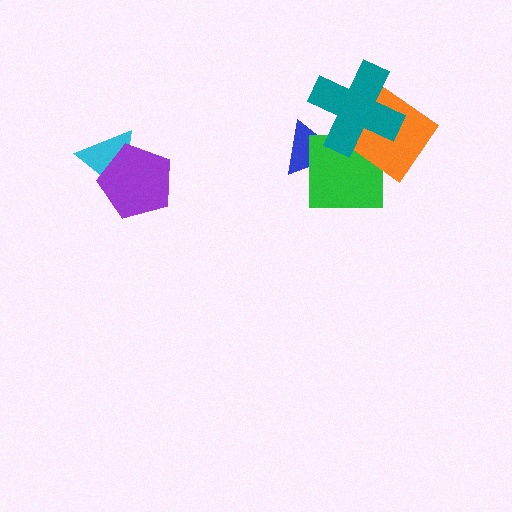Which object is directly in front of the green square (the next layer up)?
The orange diamond is directly in front of the green square.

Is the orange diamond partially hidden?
Yes, it is partially covered by another shape.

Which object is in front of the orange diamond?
The teal cross is in front of the orange diamond.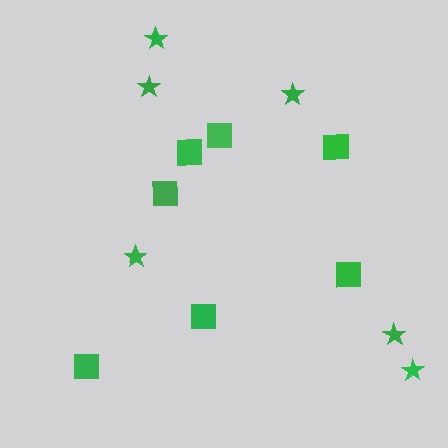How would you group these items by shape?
There are 2 groups: one group of squares (7) and one group of stars (6).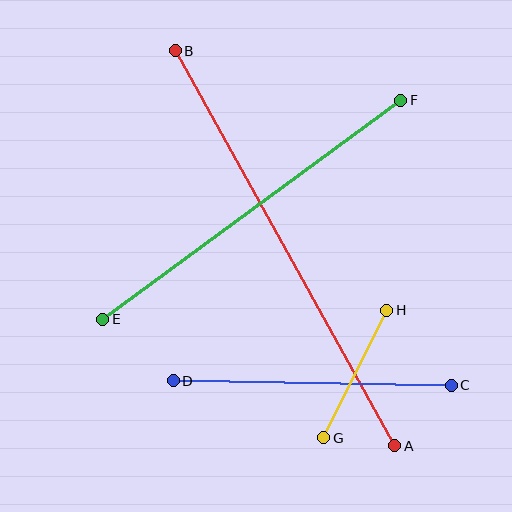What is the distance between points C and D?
The distance is approximately 278 pixels.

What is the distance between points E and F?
The distance is approximately 370 pixels.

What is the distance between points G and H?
The distance is approximately 142 pixels.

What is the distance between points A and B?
The distance is approximately 452 pixels.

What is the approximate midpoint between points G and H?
The midpoint is at approximately (355, 374) pixels.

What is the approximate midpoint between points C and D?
The midpoint is at approximately (312, 383) pixels.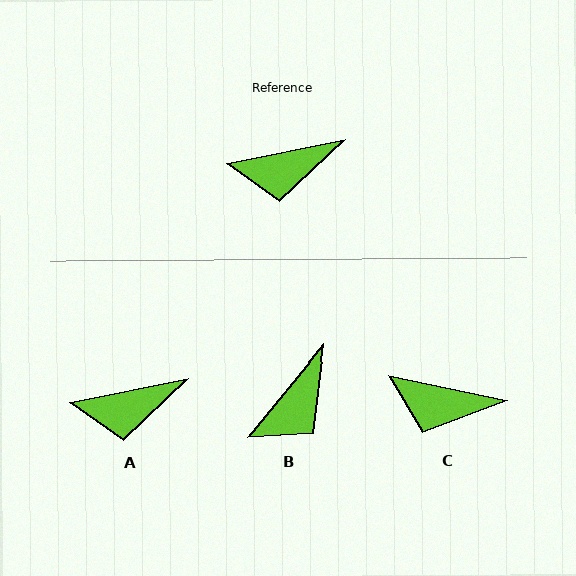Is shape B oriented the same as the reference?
No, it is off by about 40 degrees.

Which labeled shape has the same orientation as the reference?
A.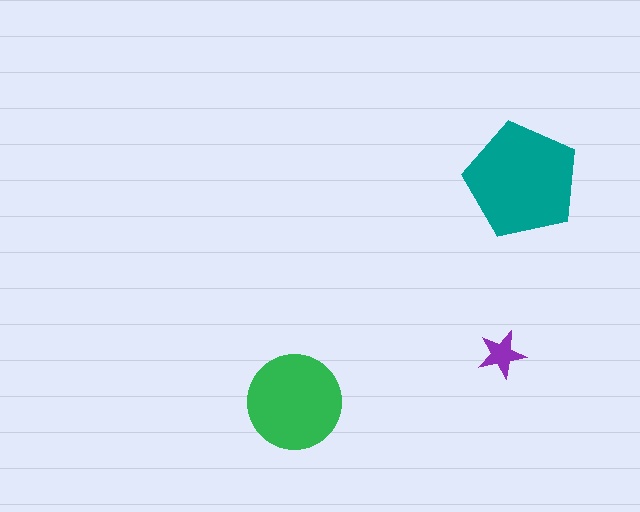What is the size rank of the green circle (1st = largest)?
2nd.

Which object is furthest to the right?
The teal pentagon is rightmost.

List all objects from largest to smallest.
The teal pentagon, the green circle, the purple star.